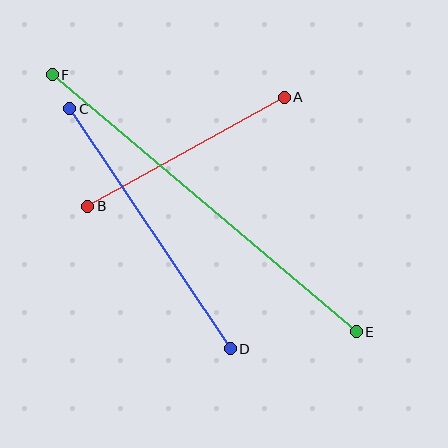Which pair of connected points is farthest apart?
Points E and F are farthest apart.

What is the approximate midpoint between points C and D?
The midpoint is at approximately (150, 229) pixels.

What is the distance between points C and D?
The distance is approximately 289 pixels.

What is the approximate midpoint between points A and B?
The midpoint is at approximately (186, 152) pixels.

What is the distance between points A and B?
The distance is approximately 225 pixels.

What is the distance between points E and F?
The distance is approximately 398 pixels.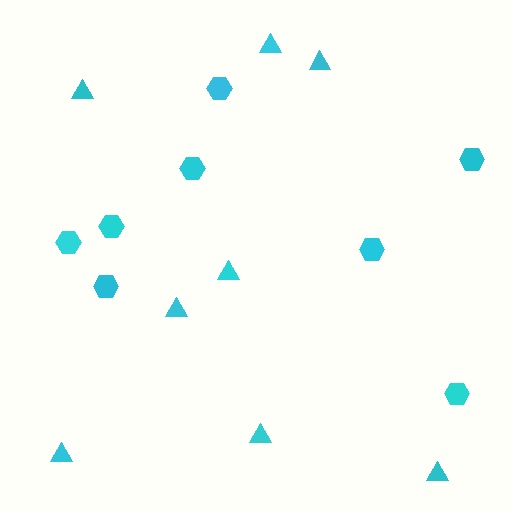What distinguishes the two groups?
There are 2 groups: one group of hexagons (8) and one group of triangles (8).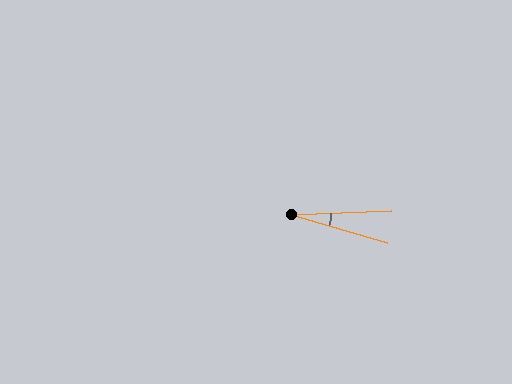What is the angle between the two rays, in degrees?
Approximately 19 degrees.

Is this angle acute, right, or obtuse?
It is acute.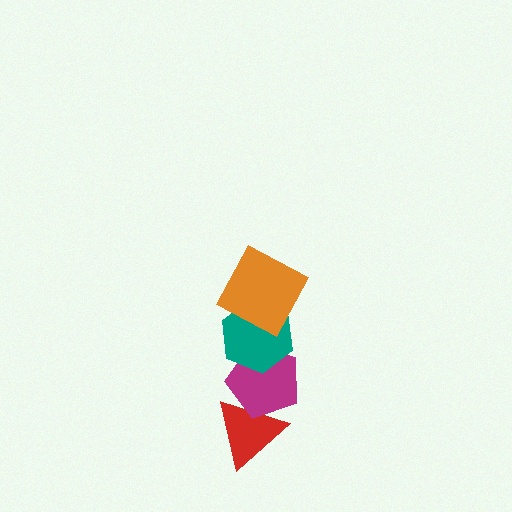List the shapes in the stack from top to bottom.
From top to bottom: the orange square, the teal hexagon, the magenta pentagon, the red triangle.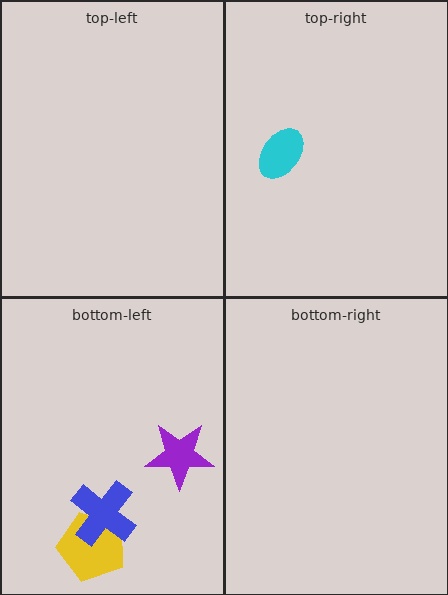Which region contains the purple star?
The bottom-left region.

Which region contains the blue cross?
The bottom-left region.